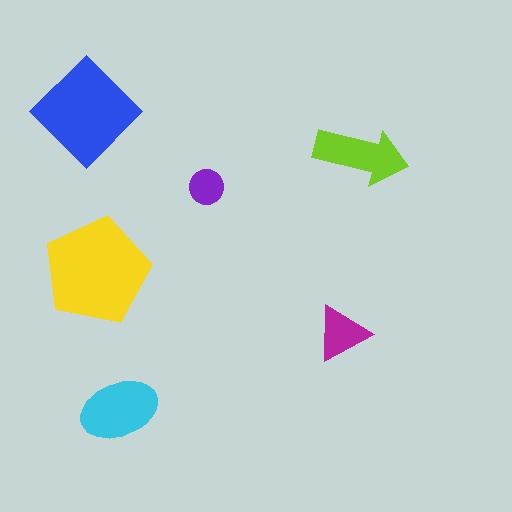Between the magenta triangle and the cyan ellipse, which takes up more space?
The cyan ellipse.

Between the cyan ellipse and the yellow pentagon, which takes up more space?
The yellow pentagon.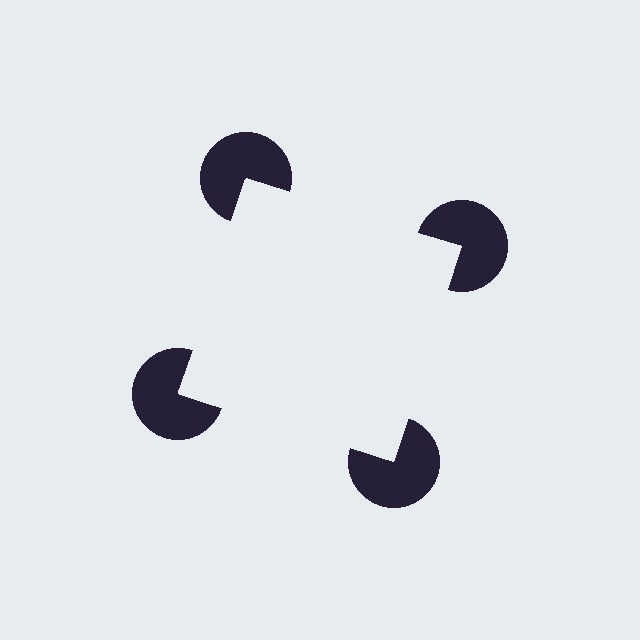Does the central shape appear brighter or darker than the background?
It typically appears slightly brighter than the background, even though no actual brightness change is drawn.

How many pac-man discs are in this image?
There are 4 — one at each vertex of the illusory square.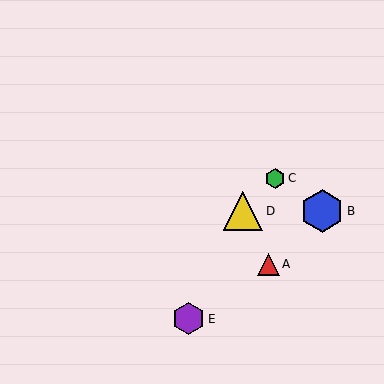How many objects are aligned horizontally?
2 objects (B, D) are aligned horizontally.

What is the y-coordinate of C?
Object C is at y≈178.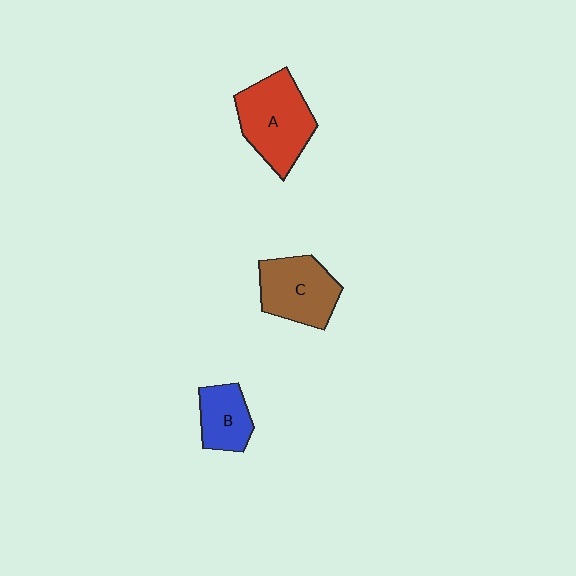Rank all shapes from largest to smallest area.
From largest to smallest: A (red), C (brown), B (blue).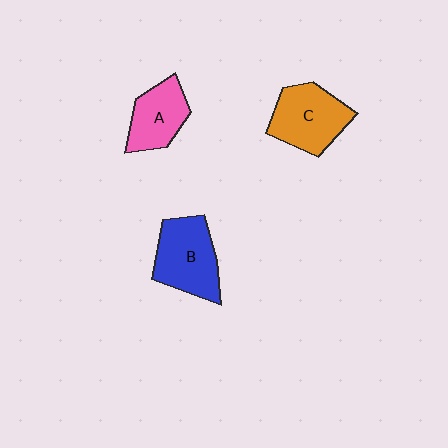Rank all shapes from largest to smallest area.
From largest to smallest: B (blue), C (orange), A (pink).